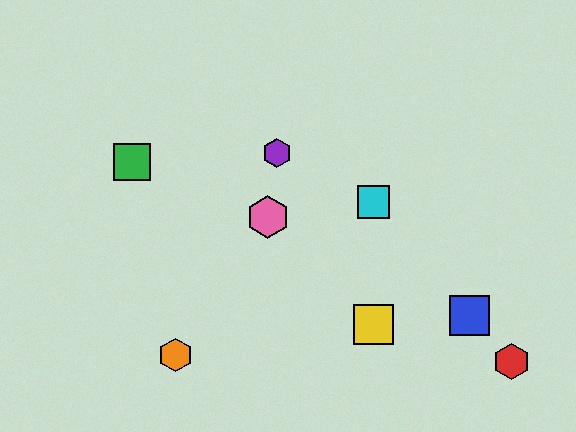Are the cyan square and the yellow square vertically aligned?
Yes, both are at x≈373.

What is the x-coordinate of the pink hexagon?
The pink hexagon is at x≈268.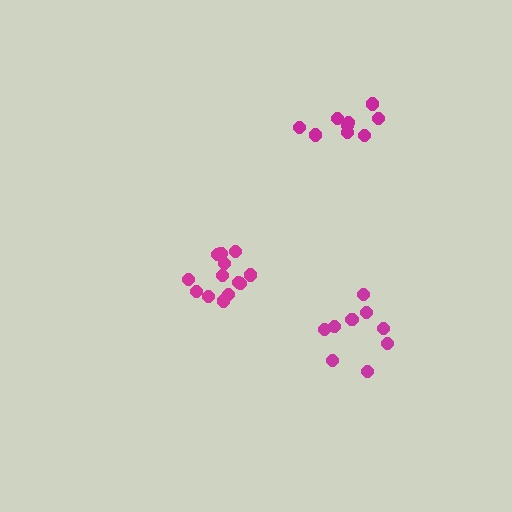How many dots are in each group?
Group 1: 9 dots, Group 2: 9 dots, Group 3: 13 dots (31 total).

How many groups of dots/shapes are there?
There are 3 groups.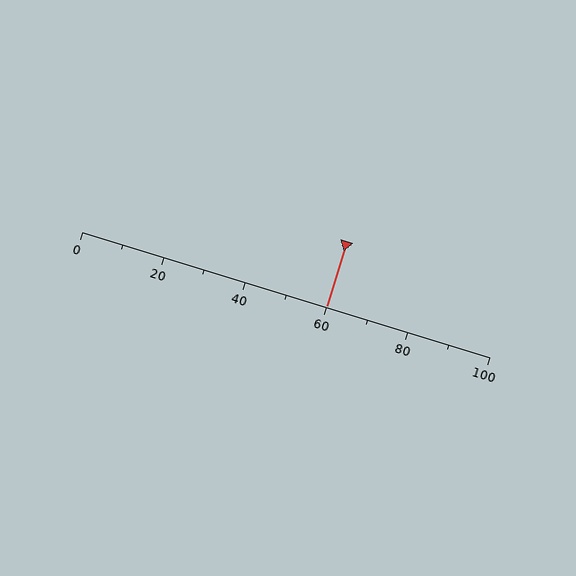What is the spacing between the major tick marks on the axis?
The major ticks are spaced 20 apart.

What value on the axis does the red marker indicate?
The marker indicates approximately 60.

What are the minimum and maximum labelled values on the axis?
The axis runs from 0 to 100.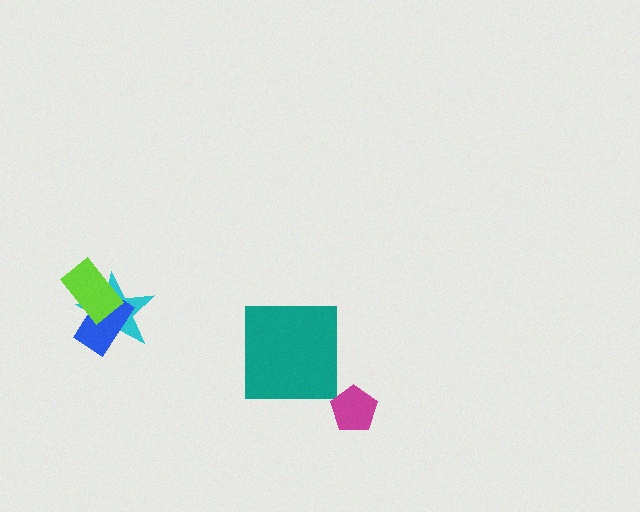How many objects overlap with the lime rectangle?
2 objects overlap with the lime rectangle.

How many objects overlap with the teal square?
0 objects overlap with the teal square.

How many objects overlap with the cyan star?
2 objects overlap with the cyan star.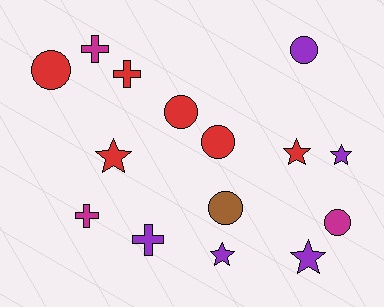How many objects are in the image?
There are 15 objects.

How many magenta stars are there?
There are no magenta stars.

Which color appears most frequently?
Red, with 6 objects.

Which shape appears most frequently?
Circle, with 6 objects.